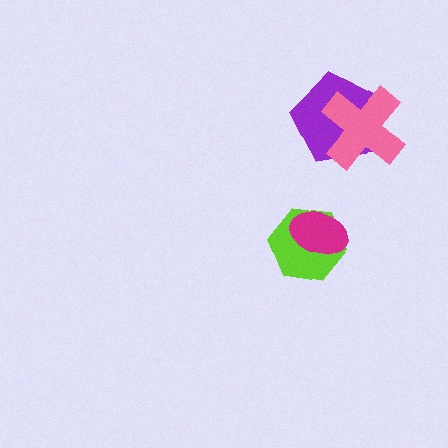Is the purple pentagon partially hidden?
Yes, it is partially covered by another shape.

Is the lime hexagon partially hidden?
Yes, it is partially covered by another shape.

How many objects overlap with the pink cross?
1 object overlaps with the pink cross.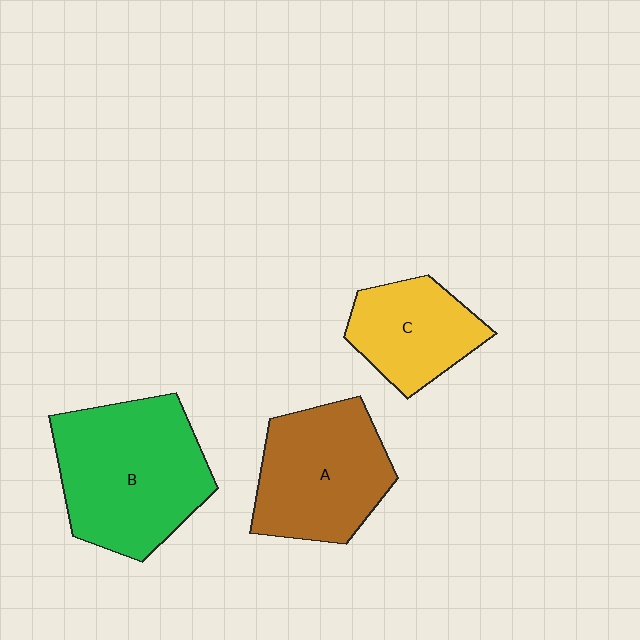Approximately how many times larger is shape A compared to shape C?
Approximately 1.4 times.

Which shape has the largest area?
Shape B (green).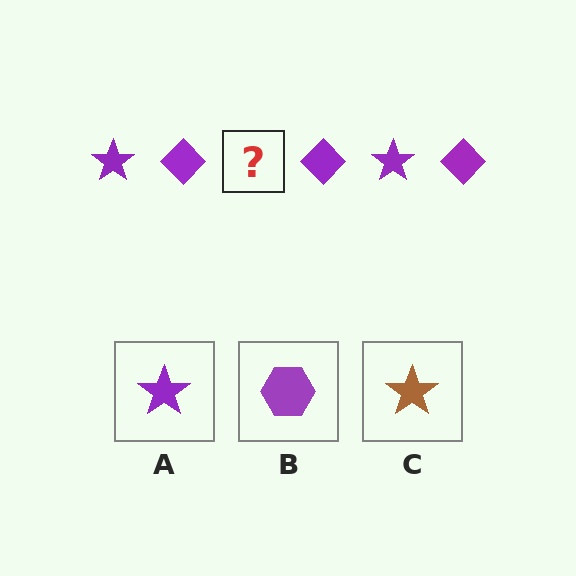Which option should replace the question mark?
Option A.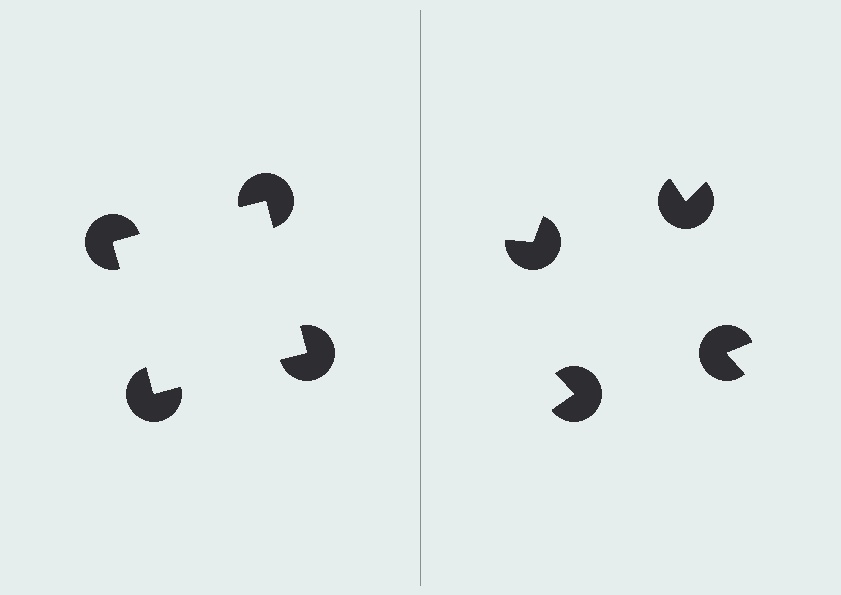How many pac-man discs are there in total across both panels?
8 — 4 on each side.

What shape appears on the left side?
An illusory square.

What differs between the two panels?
The pac-man discs are positioned identically on both sides; only the wedge orientations differ. On the left they align to a square; on the right they are misaligned.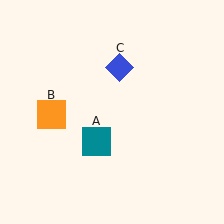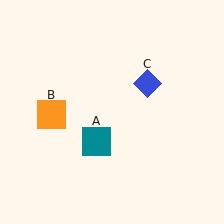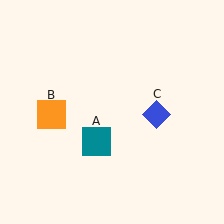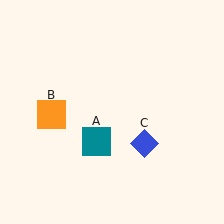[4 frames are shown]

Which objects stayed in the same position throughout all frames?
Teal square (object A) and orange square (object B) remained stationary.